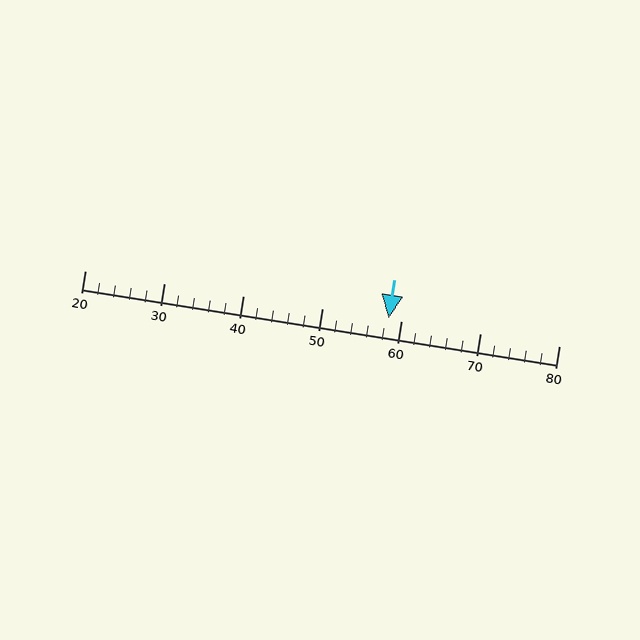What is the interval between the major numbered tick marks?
The major tick marks are spaced 10 units apart.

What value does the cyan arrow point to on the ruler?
The cyan arrow points to approximately 58.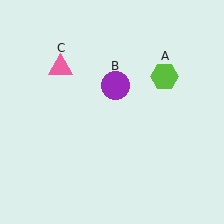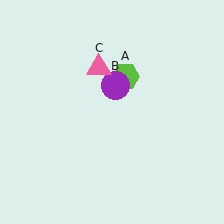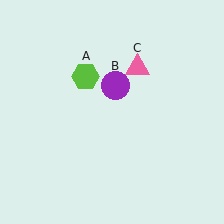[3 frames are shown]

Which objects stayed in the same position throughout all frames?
Purple circle (object B) remained stationary.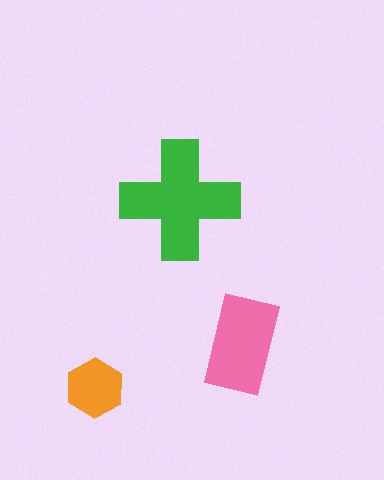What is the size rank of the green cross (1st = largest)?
1st.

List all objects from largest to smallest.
The green cross, the pink rectangle, the orange hexagon.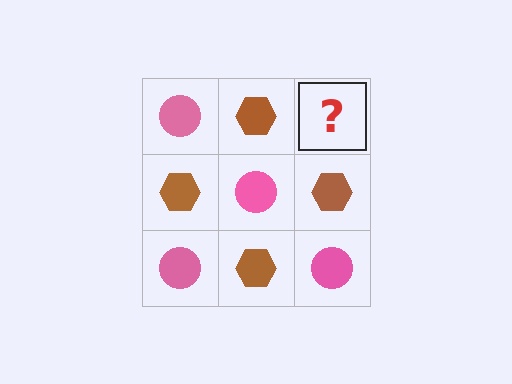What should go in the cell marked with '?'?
The missing cell should contain a pink circle.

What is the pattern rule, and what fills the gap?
The rule is that it alternates pink circle and brown hexagon in a checkerboard pattern. The gap should be filled with a pink circle.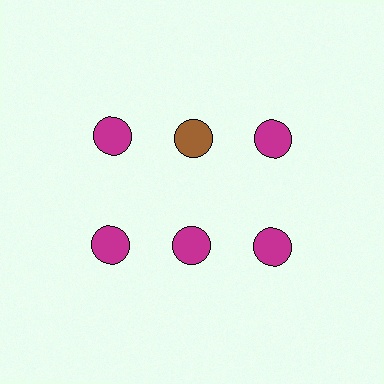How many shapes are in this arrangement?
There are 6 shapes arranged in a grid pattern.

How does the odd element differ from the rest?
It has a different color: brown instead of magenta.